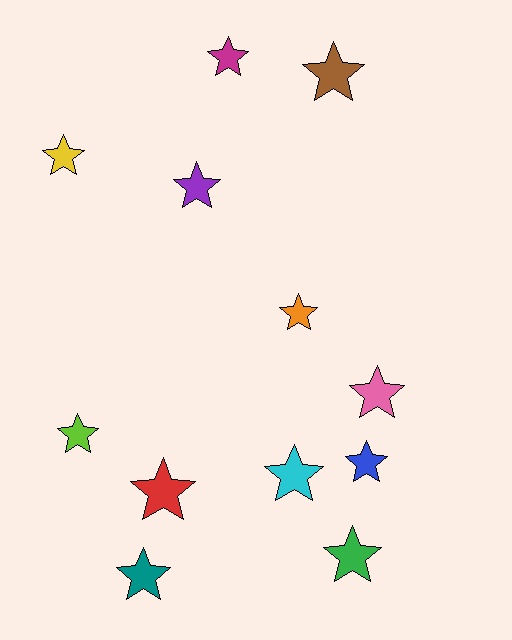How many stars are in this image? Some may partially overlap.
There are 12 stars.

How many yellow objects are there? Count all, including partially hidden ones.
There is 1 yellow object.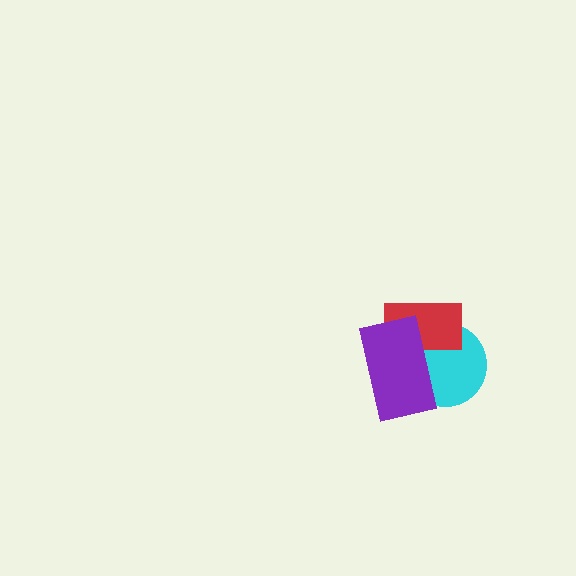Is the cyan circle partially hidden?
Yes, it is partially covered by another shape.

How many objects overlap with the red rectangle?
2 objects overlap with the red rectangle.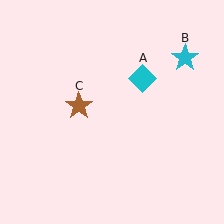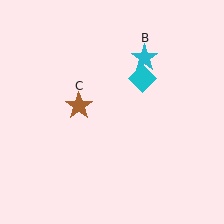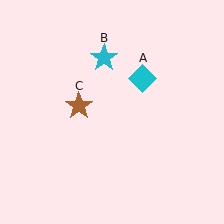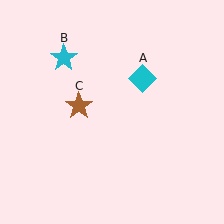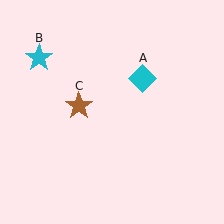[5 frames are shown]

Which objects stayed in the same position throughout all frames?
Cyan diamond (object A) and brown star (object C) remained stationary.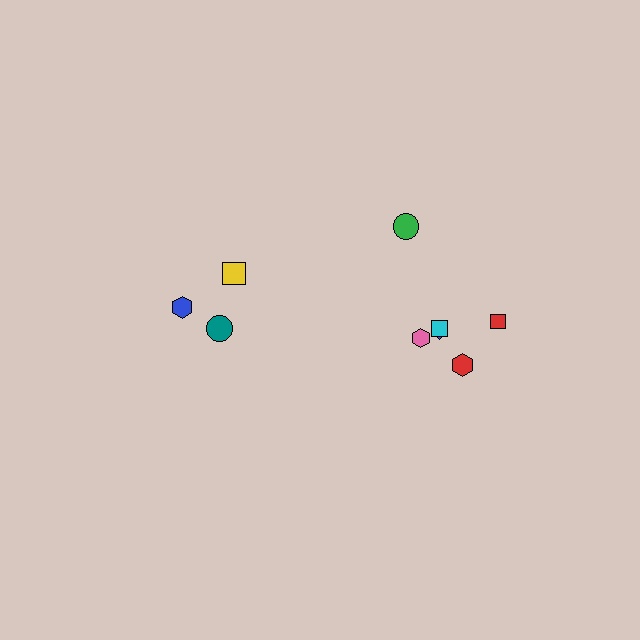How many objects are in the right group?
There are 6 objects.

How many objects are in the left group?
There are 3 objects.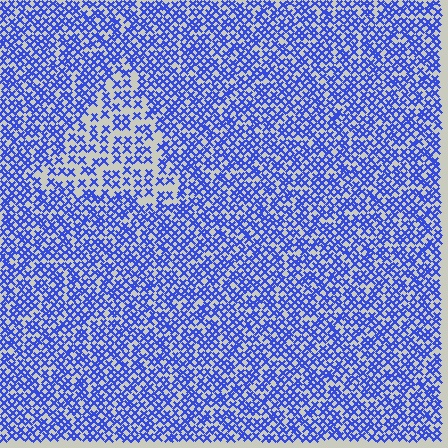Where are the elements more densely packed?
The elements are more densely packed outside the triangle boundary.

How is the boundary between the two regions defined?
The boundary is defined by a change in element density (approximately 1.8x ratio). All elements are the same color, size, and shape.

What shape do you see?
I see a triangle.